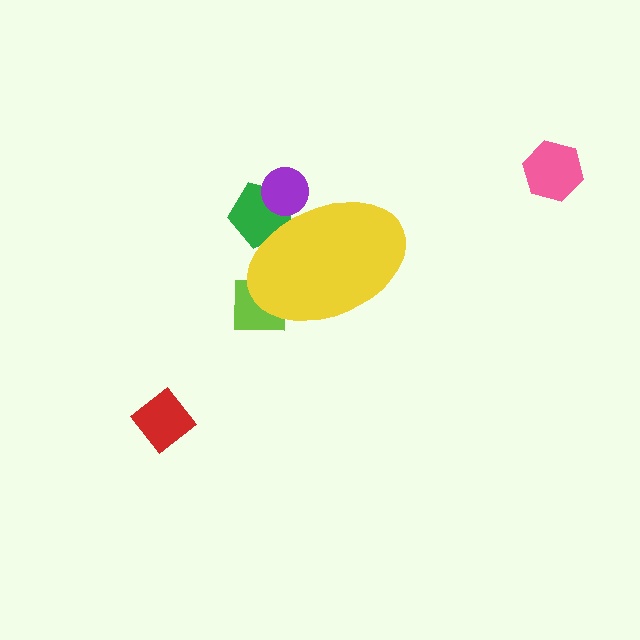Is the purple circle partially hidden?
Yes, the purple circle is partially hidden behind the yellow ellipse.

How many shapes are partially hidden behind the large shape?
3 shapes are partially hidden.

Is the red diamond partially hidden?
No, the red diamond is fully visible.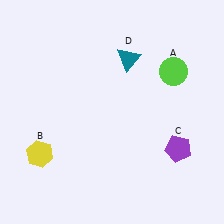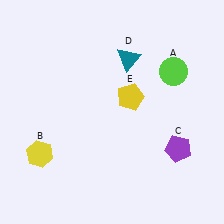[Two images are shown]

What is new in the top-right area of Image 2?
A yellow pentagon (E) was added in the top-right area of Image 2.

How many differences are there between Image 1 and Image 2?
There is 1 difference between the two images.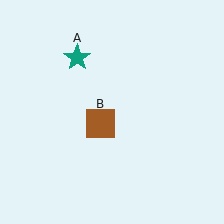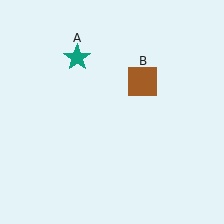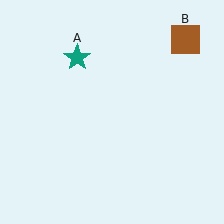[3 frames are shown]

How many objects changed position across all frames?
1 object changed position: brown square (object B).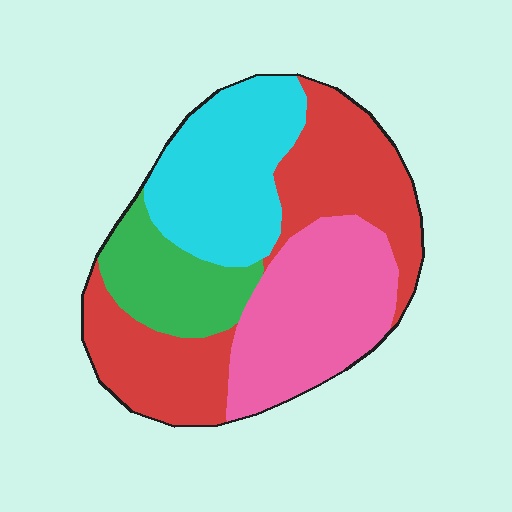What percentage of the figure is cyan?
Cyan covers about 25% of the figure.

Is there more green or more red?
Red.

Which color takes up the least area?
Green, at roughly 15%.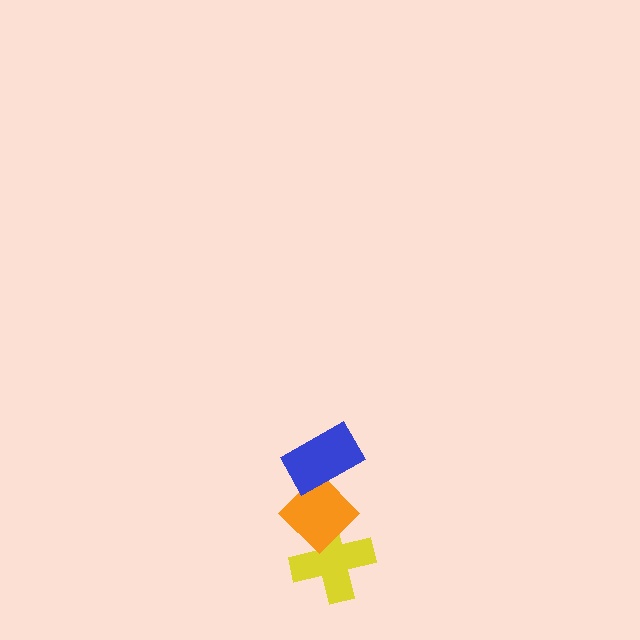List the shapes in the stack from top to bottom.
From top to bottom: the blue rectangle, the orange diamond, the yellow cross.